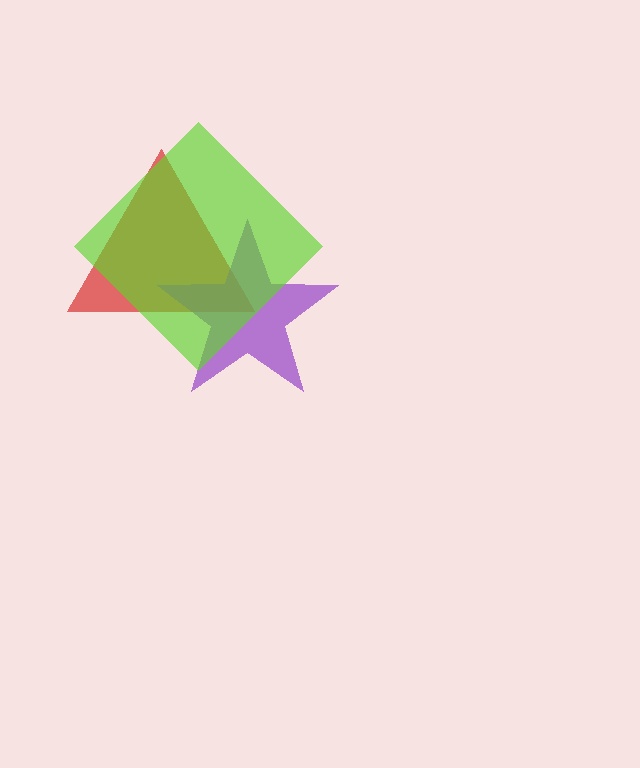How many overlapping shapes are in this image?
There are 3 overlapping shapes in the image.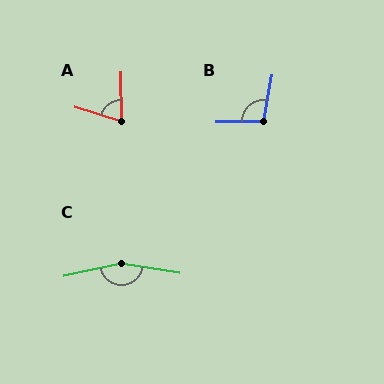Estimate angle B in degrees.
Approximately 101 degrees.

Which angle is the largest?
C, at approximately 159 degrees.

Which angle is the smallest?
A, at approximately 72 degrees.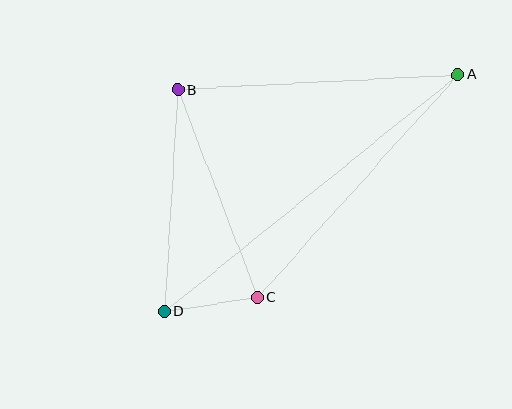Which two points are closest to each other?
Points C and D are closest to each other.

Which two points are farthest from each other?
Points A and D are farthest from each other.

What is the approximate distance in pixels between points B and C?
The distance between B and C is approximately 222 pixels.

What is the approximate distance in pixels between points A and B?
The distance between A and B is approximately 280 pixels.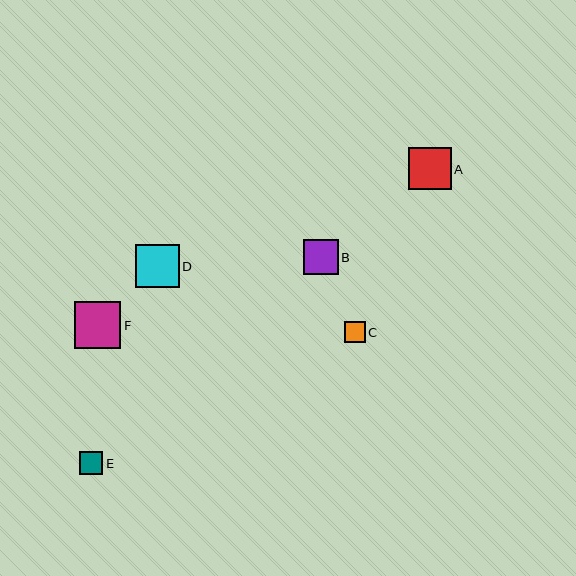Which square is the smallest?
Square C is the smallest with a size of approximately 21 pixels.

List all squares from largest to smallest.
From largest to smallest: F, D, A, B, E, C.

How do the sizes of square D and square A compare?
Square D and square A are approximately the same size.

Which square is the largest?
Square F is the largest with a size of approximately 46 pixels.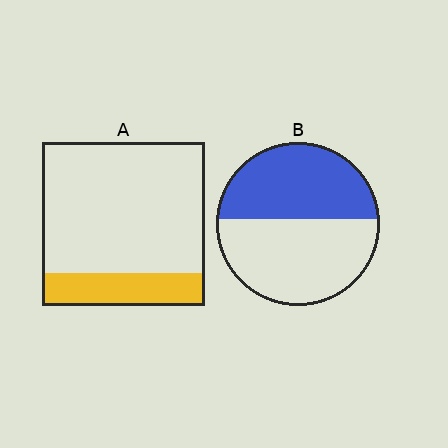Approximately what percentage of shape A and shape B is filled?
A is approximately 20% and B is approximately 45%.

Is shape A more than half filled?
No.